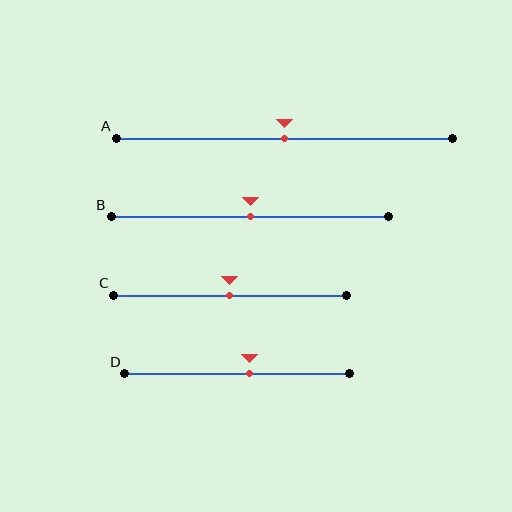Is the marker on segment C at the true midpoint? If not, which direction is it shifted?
Yes, the marker on segment C is at the true midpoint.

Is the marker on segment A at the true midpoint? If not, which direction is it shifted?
Yes, the marker on segment A is at the true midpoint.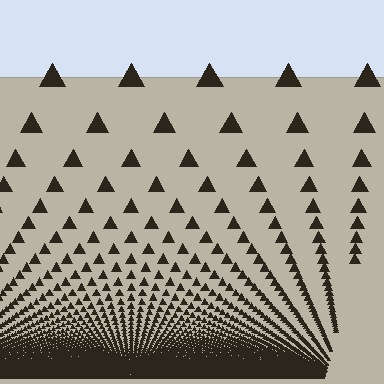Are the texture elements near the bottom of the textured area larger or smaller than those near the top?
Smaller. The gradient is inverted — elements near the bottom are smaller and denser.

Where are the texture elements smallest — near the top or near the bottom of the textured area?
Near the bottom.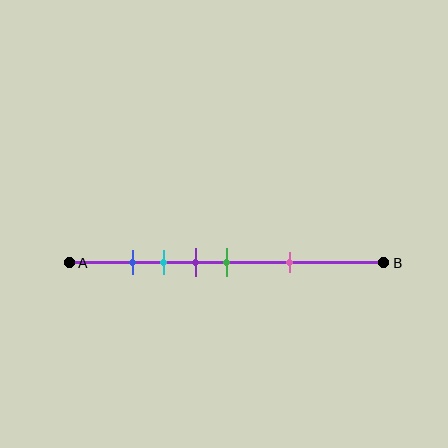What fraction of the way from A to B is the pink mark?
The pink mark is approximately 70% (0.7) of the way from A to B.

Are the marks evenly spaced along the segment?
No, the marks are not evenly spaced.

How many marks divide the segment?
There are 5 marks dividing the segment.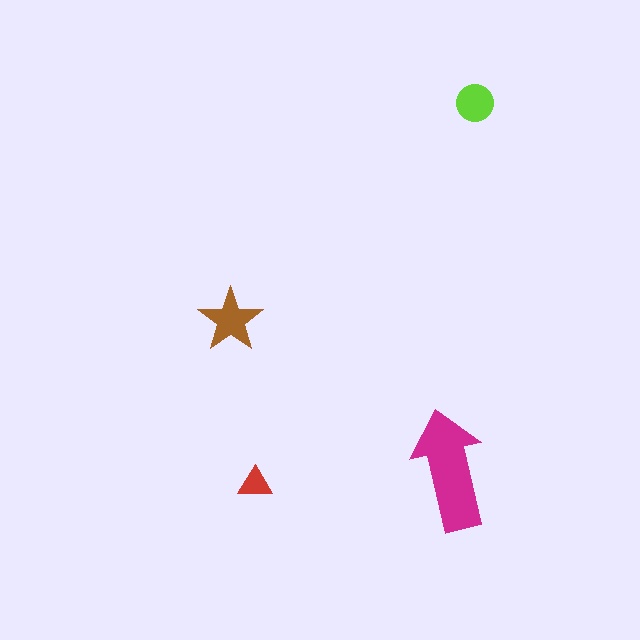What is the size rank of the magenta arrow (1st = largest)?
1st.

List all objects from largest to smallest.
The magenta arrow, the brown star, the lime circle, the red triangle.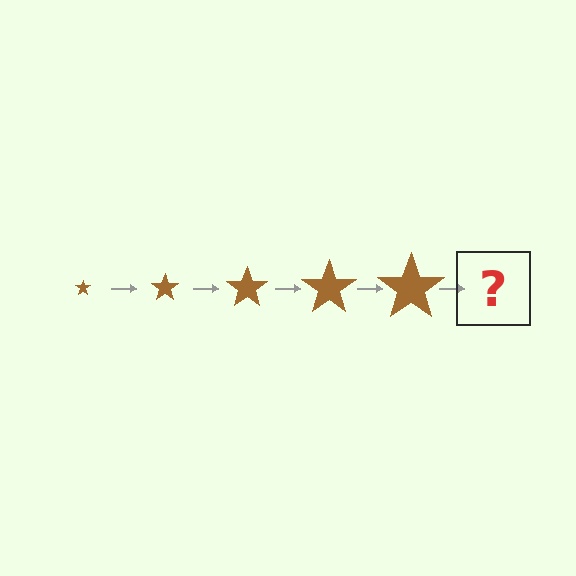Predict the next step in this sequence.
The next step is a brown star, larger than the previous one.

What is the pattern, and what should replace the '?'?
The pattern is that the star gets progressively larger each step. The '?' should be a brown star, larger than the previous one.